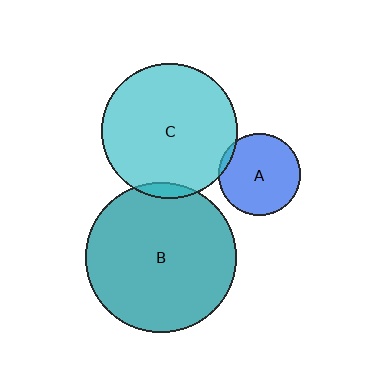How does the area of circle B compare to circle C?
Approximately 1.2 times.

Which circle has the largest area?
Circle B (teal).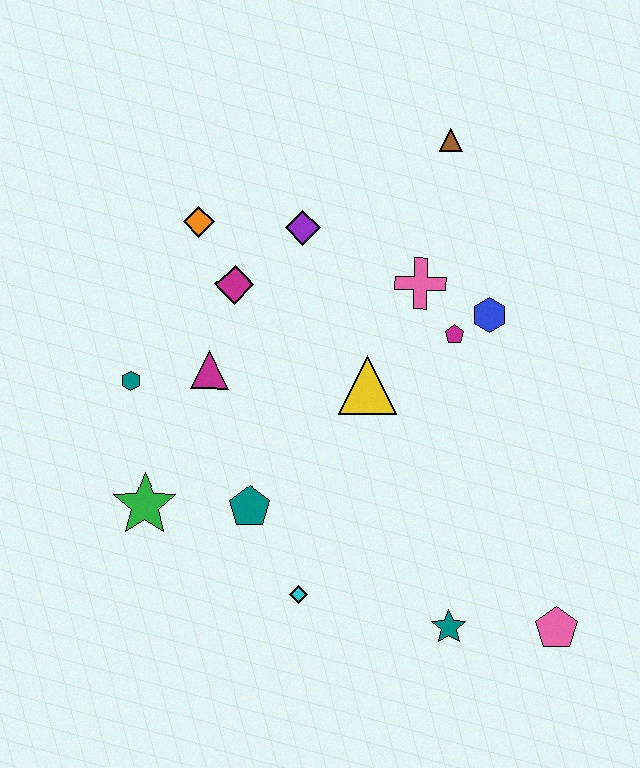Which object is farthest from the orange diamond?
The pink pentagon is farthest from the orange diamond.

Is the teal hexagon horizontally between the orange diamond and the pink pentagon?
No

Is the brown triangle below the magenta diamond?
No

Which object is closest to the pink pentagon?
The teal star is closest to the pink pentagon.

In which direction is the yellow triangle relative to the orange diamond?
The yellow triangle is to the right of the orange diamond.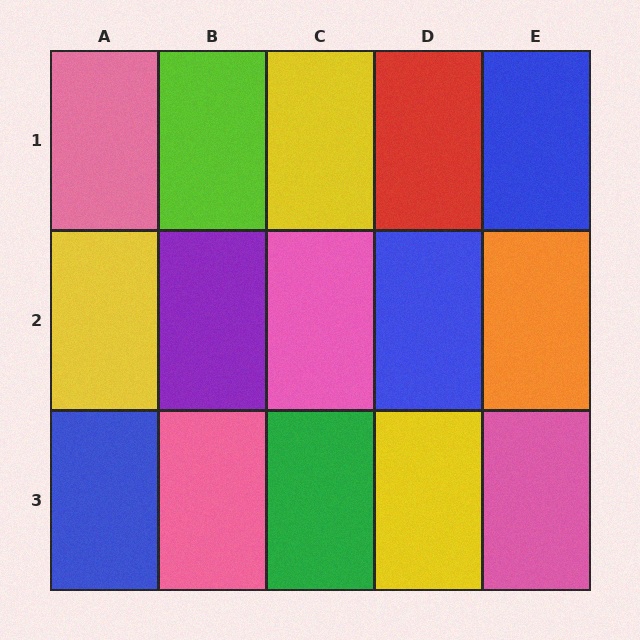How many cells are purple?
1 cell is purple.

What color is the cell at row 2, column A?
Yellow.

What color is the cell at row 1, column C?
Yellow.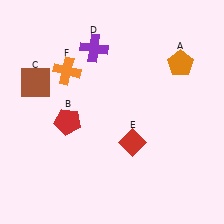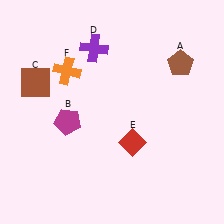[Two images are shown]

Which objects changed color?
A changed from orange to brown. B changed from red to magenta.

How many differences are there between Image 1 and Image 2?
There are 2 differences between the two images.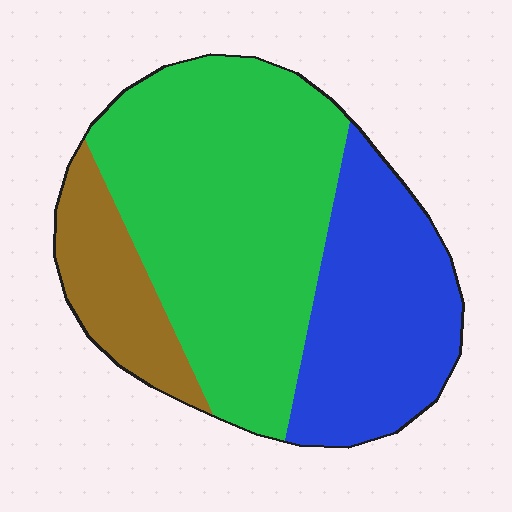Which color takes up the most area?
Green, at roughly 55%.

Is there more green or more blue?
Green.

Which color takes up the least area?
Brown, at roughly 15%.